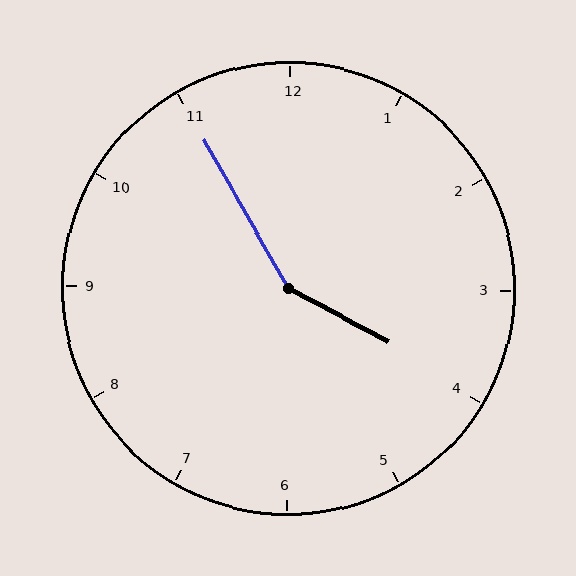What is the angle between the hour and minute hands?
Approximately 148 degrees.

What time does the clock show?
3:55.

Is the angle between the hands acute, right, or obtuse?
It is obtuse.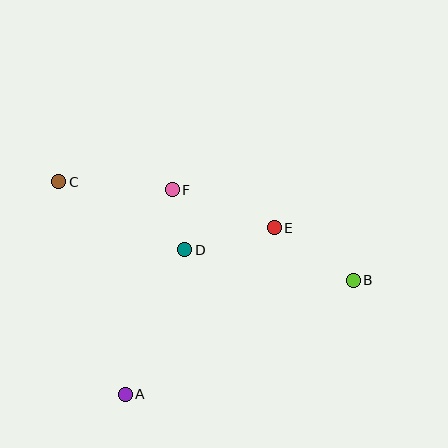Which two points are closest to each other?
Points D and F are closest to each other.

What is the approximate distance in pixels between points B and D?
The distance between B and D is approximately 171 pixels.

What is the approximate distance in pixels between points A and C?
The distance between A and C is approximately 223 pixels.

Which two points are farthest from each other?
Points B and C are farthest from each other.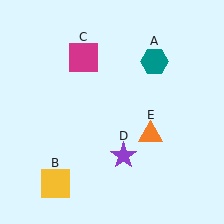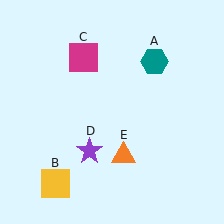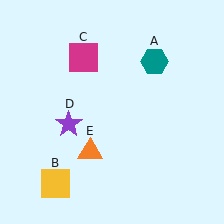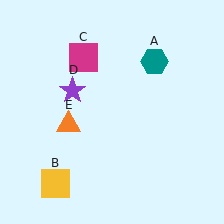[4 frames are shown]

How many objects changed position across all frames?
2 objects changed position: purple star (object D), orange triangle (object E).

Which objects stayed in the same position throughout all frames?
Teal hexagon (object A) and yellow square (object B) and magenta square (object C) remained stationary.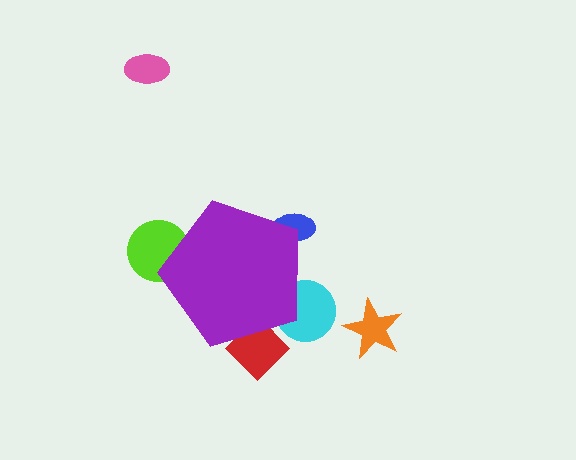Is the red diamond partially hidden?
Yes, the red diamond is partially hidden behind the purple pentagon.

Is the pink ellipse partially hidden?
No, the pink ellipse is fully visible.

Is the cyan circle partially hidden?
Yes, the cyan circle is partially hidden behind the purple pentagon.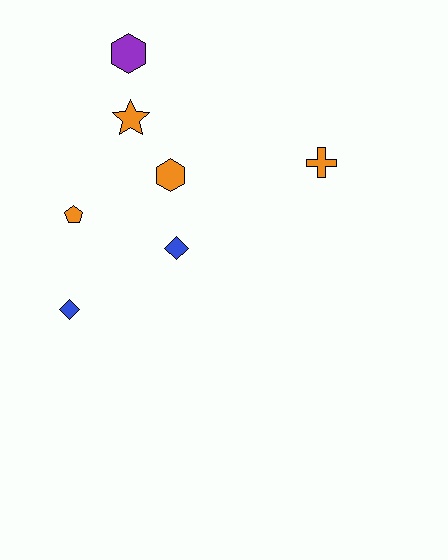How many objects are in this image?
There are 7 objects.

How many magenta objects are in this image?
There are no magenta objects.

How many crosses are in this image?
There is 1 cross.